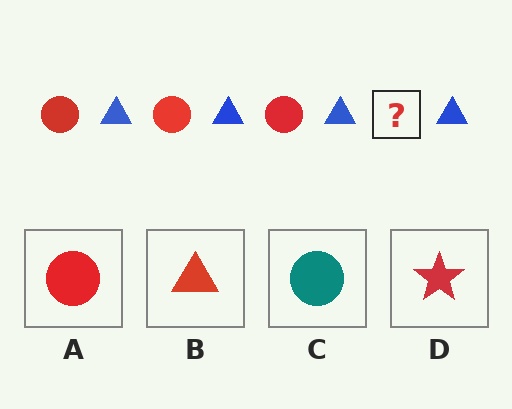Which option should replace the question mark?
Option A.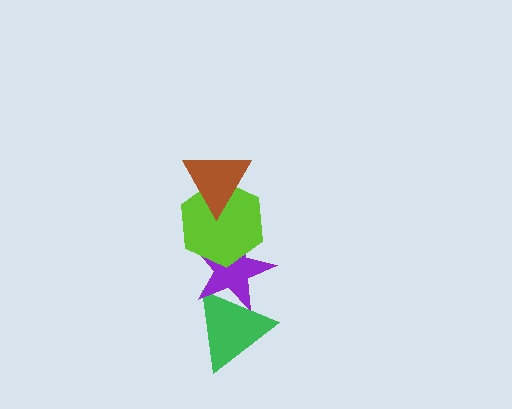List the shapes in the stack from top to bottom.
From top to bottom: the brown triangle, the lime hexagon, the purple star, the green triangle.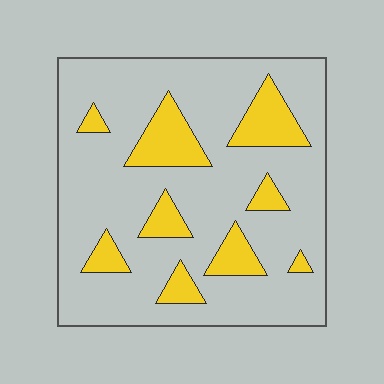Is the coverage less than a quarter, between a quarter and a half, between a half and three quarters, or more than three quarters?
Less than a quarter.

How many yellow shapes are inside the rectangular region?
9.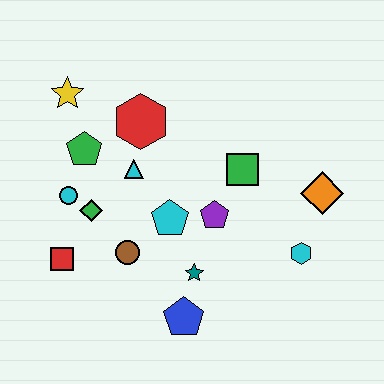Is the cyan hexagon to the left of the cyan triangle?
No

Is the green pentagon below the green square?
No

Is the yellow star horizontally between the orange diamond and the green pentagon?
No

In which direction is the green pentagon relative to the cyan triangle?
The green pentagon is to the left of the cyan triangle.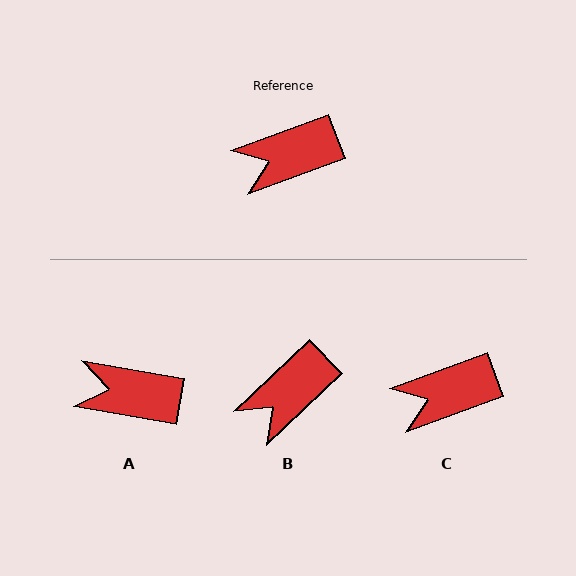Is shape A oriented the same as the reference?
No, it is off by about 30 degrees.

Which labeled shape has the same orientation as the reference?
C.